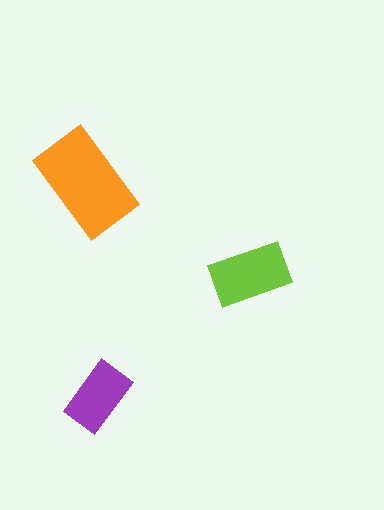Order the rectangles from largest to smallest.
the orange one, the lime one, the purple one.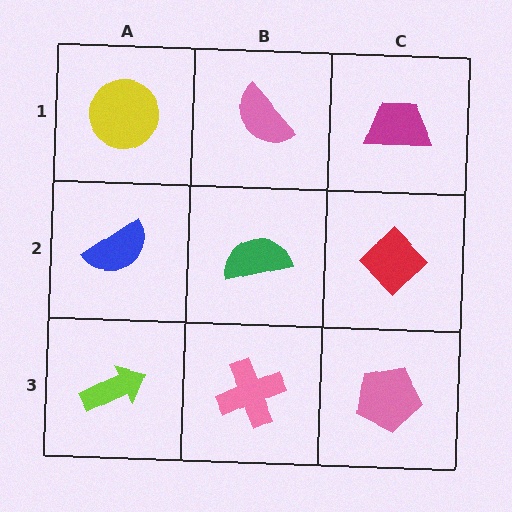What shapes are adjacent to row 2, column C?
A magenta trapezoid (row 1, column C), a pink pentagon (row 3, column C), a green semicircle (row 2, column B).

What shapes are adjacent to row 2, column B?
A pink semicircle (row 1, column B), a pink cross (row 3, column B), a blue semicircle (row 2, column A), a red diamond (row 2, column C).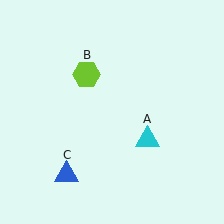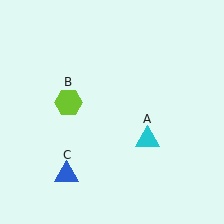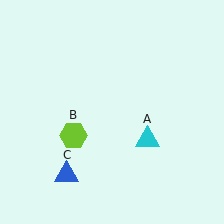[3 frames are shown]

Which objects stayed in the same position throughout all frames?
Cyan triangle (object A) and blue triangle (object C) remained stationary.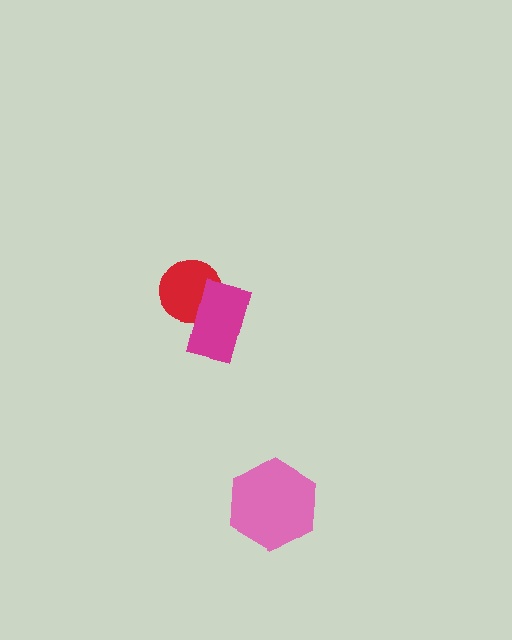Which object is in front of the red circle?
The magenta rectangle is in front of the red circle.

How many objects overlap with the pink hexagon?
0 objects overlap with the pink hexagon.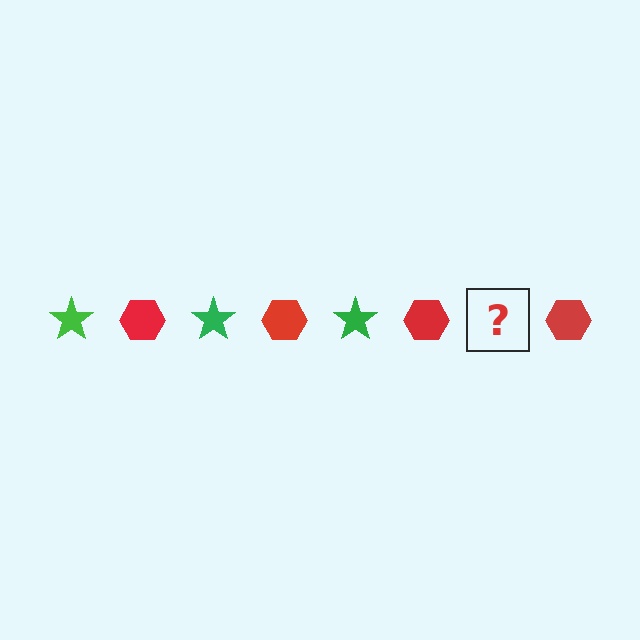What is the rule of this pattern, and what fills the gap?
The rule is that the pattern alternates between green star and red hexagon. The gap should be filled with a green star.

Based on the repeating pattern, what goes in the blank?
The blank should be a green star.